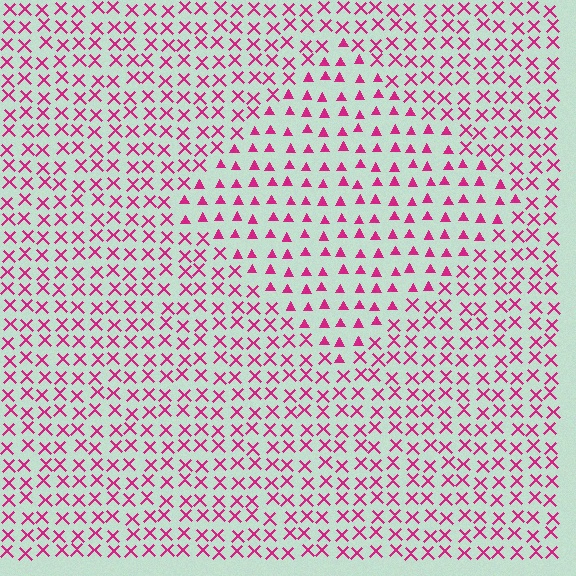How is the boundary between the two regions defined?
The boundary is defined by a change in element shape: triangles inside vs. X marks outside. All elements share the same color and spacing.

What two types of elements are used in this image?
The image uses triangles inside the diamond region and X marks outside it.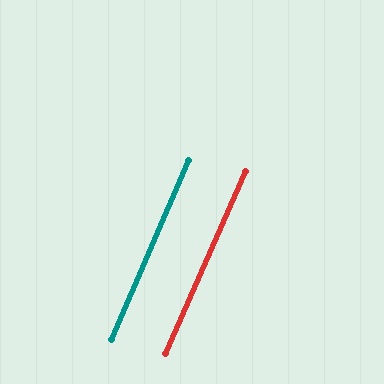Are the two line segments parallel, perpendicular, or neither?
Parallel — their directions differ by only 0.6°.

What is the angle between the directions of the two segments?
Approximately 1 degree.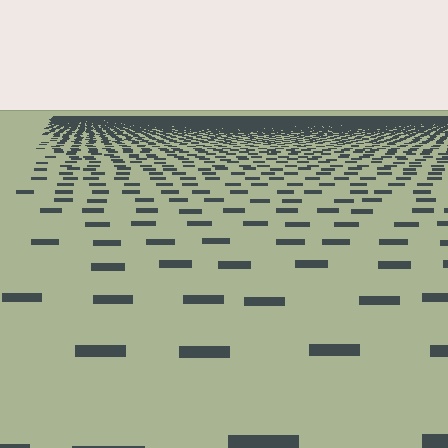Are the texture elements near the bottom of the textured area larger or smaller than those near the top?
Larger. Near the bottom, elements are closer to the viewer and appear at a bigger on-screen size.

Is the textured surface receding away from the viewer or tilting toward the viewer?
The surface is receding away from the viewer. Texture elements get smaller and denser toward the top.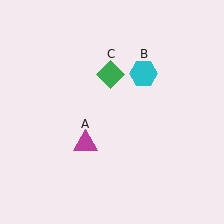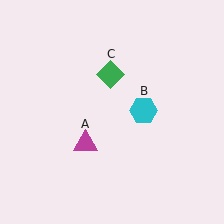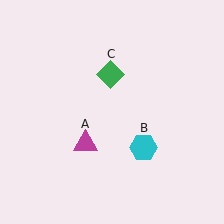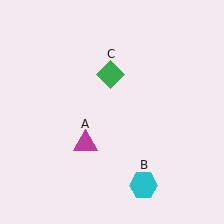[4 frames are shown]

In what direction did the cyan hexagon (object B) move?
The cyan hexagon (object B) moved down.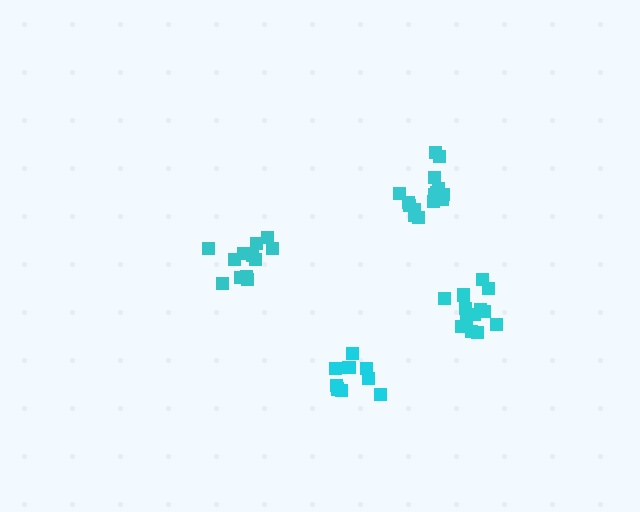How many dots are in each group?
Group 1: 13 dots, Group 2: 12 dots, Group 3: 15 dots, Group 4: 9 dots (49 total).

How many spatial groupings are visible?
There are 4 spatial groupings.